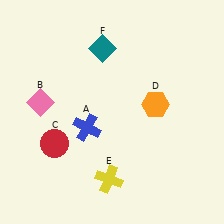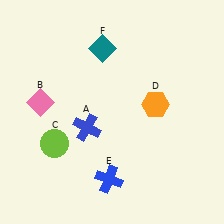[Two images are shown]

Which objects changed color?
C changed from red to lime. E changed from yellow to blue.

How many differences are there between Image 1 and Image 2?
There are 2 differences between the two images.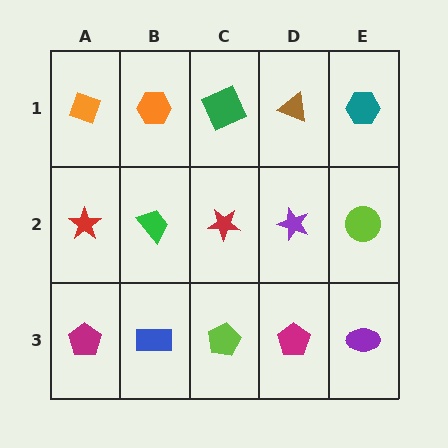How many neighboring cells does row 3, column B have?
3.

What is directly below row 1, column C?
A red star.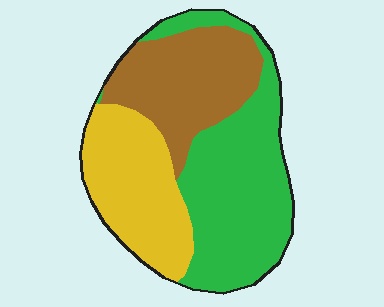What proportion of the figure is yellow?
Yellow takes up about one quarter (1/4) of the figure.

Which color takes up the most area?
Green, at roughly 45%.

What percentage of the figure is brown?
Brown covers around 30% of the figure.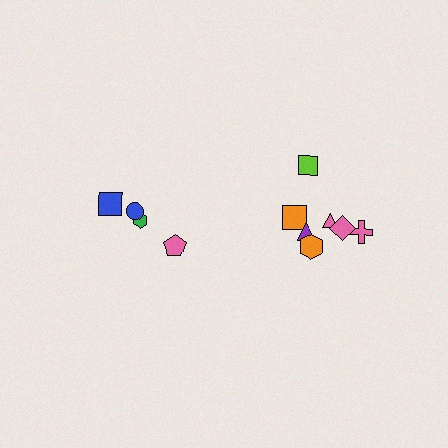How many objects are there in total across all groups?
There are 11 objects.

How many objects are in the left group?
There are 4 objects.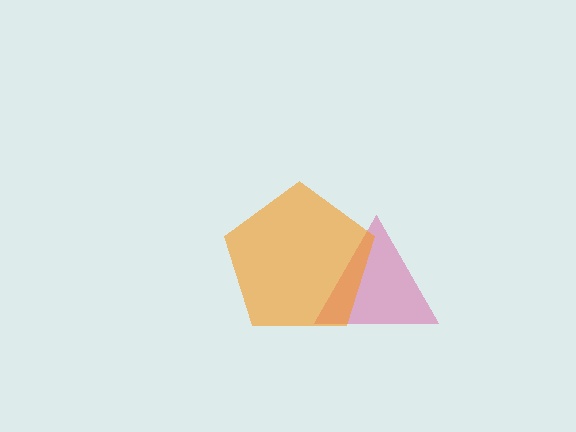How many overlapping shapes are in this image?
There are 2 overlapping shapes in the image.